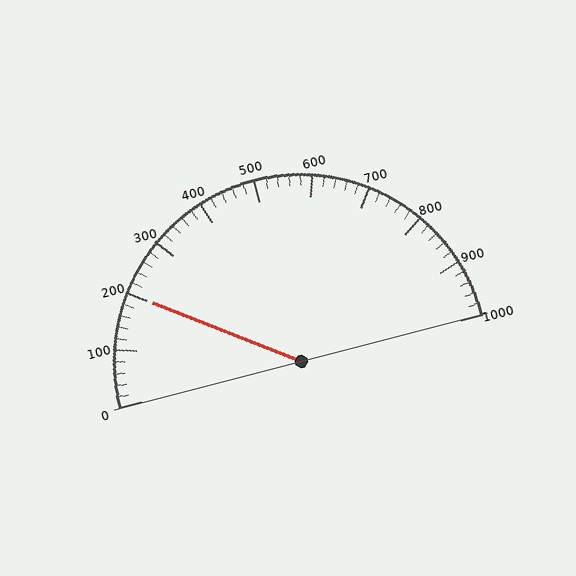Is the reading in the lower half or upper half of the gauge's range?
The reading is in the lower half of the range (0 to 1000).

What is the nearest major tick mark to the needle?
The nearest major tick mark is 200.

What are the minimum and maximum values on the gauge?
The gauge ranges from 0 to 1000.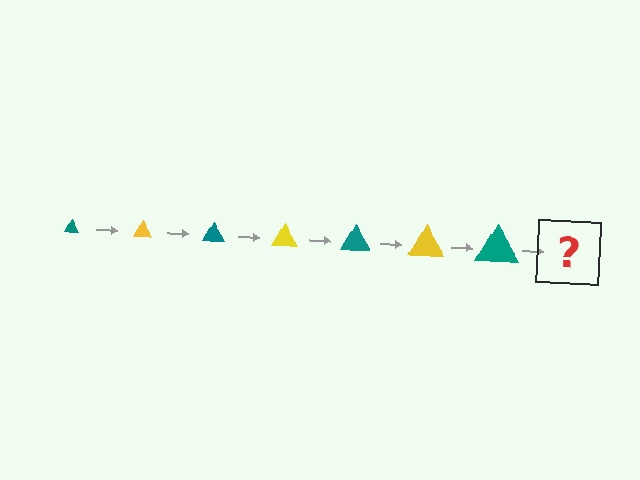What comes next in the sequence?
The next element should be a yellow triangle, larger than the previous one.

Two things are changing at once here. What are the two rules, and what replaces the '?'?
The two rules are that the triangle grows larger each step and the color cycles through teal and yellow. The '?' should be a yellow triangle, larger than the previous one.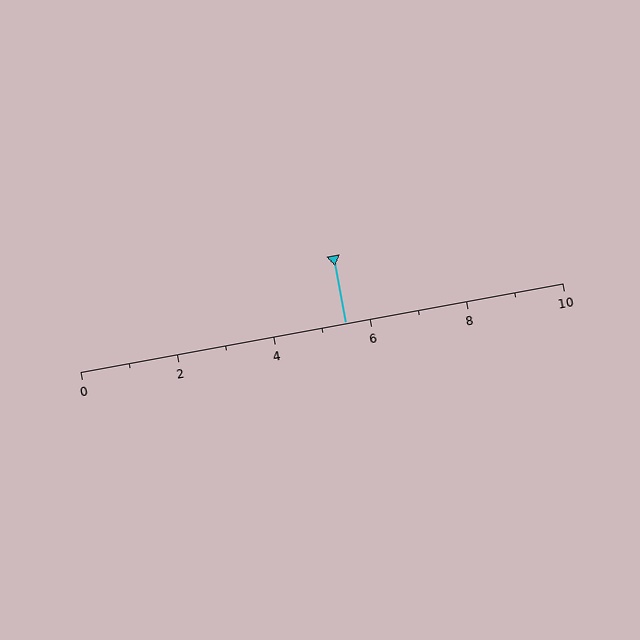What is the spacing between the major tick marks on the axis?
The major ticks are spaced 2 apart.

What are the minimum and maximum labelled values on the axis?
The axis runs from 0 to 10.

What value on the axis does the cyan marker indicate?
The marker indicates approximately 5.5.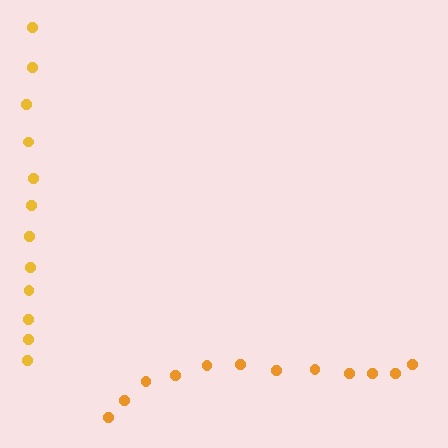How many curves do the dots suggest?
There are 2 distinct paths.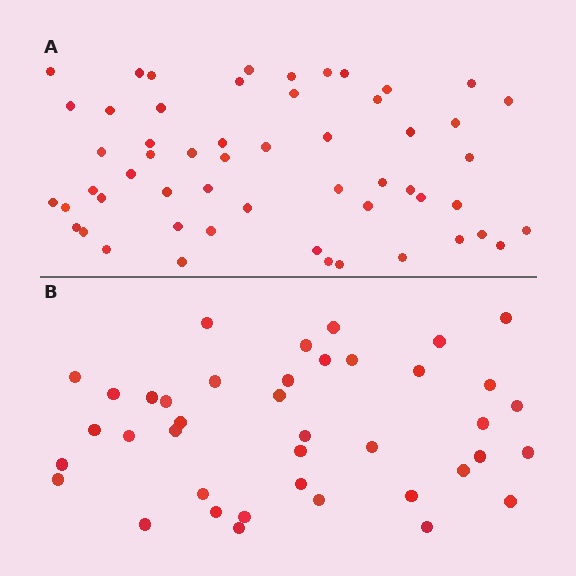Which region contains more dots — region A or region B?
Region A (the top region) has more dots.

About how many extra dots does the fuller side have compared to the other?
Region A has approximately 15 more dots than region B.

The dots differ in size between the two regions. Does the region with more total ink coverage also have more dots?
No. Region B has more total ink coverage because its dots are larger, but region A actually contains more individual dots. Total area can be misleading — the number of items is what matters here.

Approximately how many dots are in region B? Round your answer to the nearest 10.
About 40 dots.